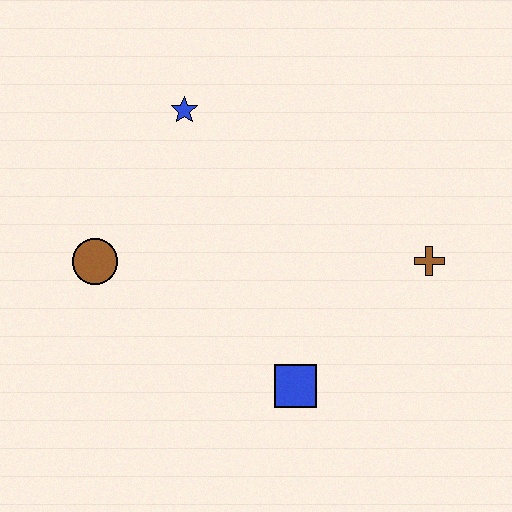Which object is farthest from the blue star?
The blue square is farthest from the blue star.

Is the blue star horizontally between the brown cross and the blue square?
No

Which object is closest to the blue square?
The brown cross is closest to the blue square.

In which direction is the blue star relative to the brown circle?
The blue star is above the brown circle.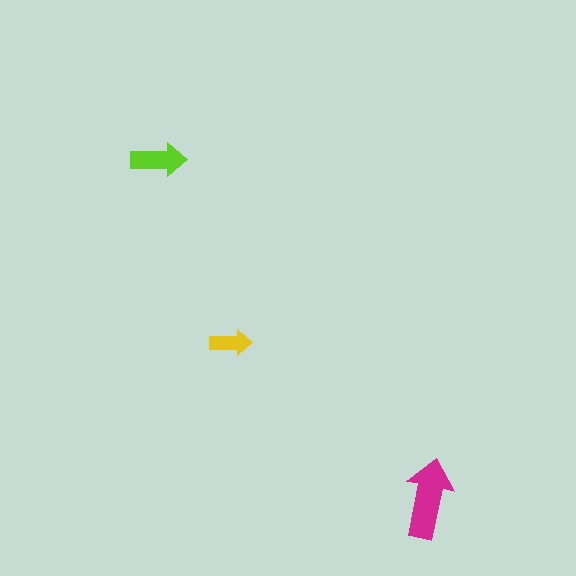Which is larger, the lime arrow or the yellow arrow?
The lime one.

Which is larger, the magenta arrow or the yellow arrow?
The magenta one.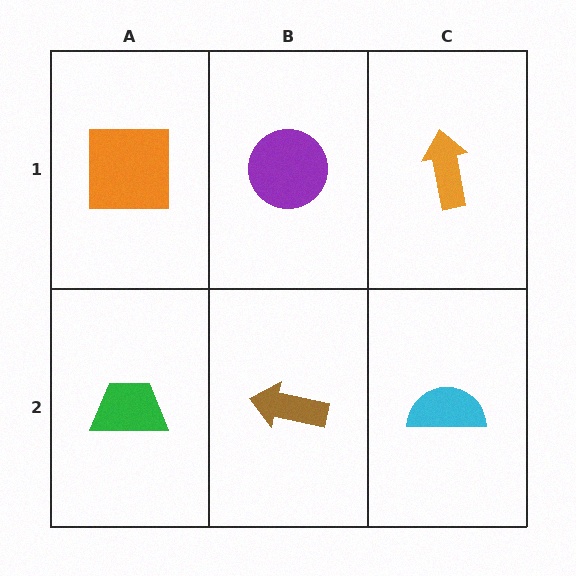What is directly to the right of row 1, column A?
A purple circle.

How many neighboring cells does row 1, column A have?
2.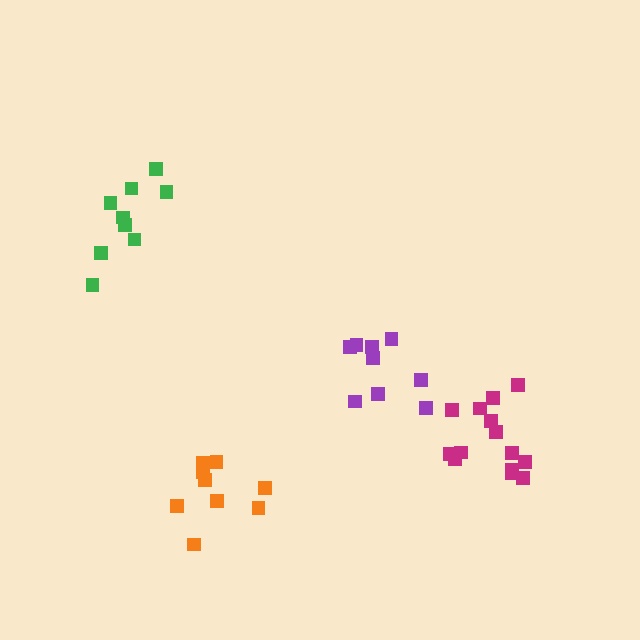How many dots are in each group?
Group 1: 14 dots, Group 2: 9 dots, Group 3: 9 dots, Group 4: 9 dots (41 total).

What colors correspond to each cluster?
The clusters are colored: magenta, orange, purple, green.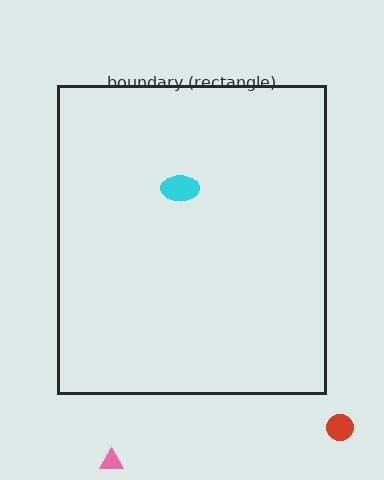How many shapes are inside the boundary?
1 inside, 2 outside.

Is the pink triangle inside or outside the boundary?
Outside.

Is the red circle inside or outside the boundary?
Outside.